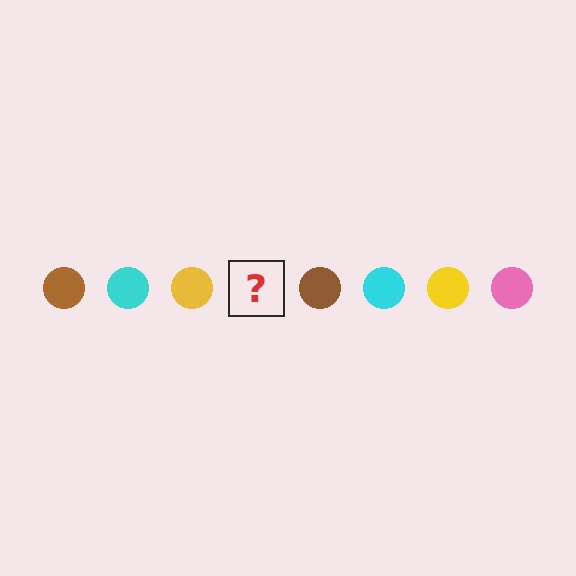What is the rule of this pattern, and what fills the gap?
The rule is that the pattern cycles through brown, cyan, yellow, pink circles. The gap should be filled with a pink circle.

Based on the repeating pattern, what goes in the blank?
The blank should be a pink circle.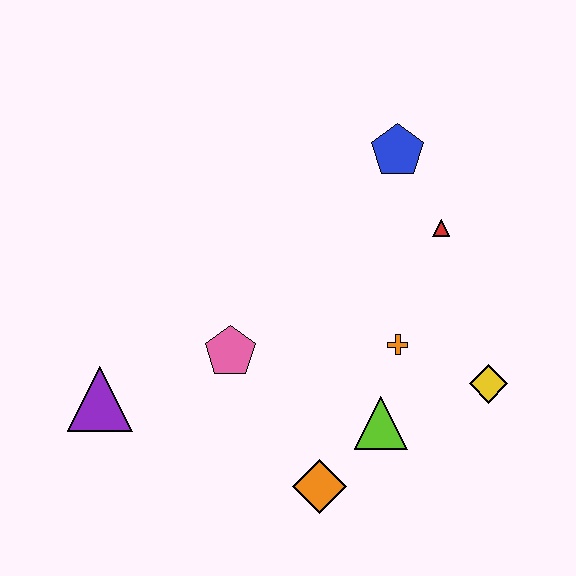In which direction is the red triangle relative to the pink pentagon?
The red triangle is to the right of the pink pentagon.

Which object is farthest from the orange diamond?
The blue pentagon is farthest from the orange diamond.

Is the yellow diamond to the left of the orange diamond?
No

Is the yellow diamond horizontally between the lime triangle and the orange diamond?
No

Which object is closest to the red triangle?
The blue pentagon is closest to the red triangle.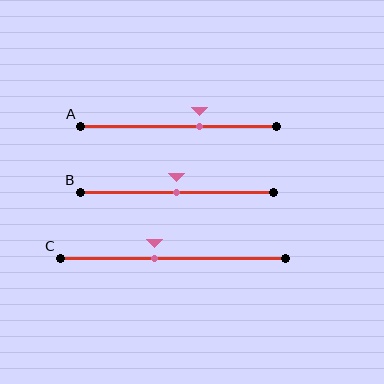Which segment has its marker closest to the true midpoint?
Segment B has its marker closest to the true midpoint.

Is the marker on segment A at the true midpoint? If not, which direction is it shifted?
No, the marker on segment A is shifted to the right by about 11% of the segment length.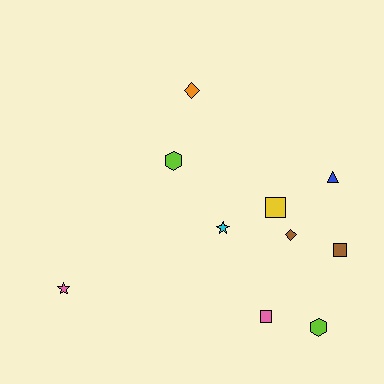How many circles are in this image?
There are no circles.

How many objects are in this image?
There are 10 objects.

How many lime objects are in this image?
There are 2 lime objects.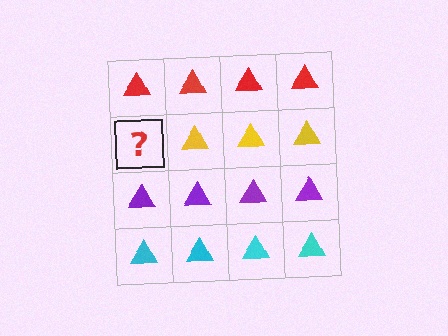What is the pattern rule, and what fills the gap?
The rule is that each row has a consistent color. The gap should be filled with a yellow triangle.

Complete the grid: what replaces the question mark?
The question mark should be replaced with a yellow triangle.